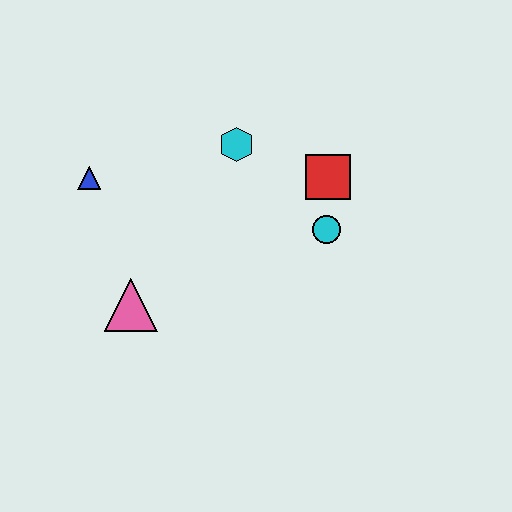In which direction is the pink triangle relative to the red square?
The pink triangle is to the left of the red square.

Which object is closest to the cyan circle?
The red square is closest to the cyan circle.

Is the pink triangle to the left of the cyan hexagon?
Yes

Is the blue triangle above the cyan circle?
Yes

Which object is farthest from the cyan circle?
The blue triangle is farthest from the cyan circle.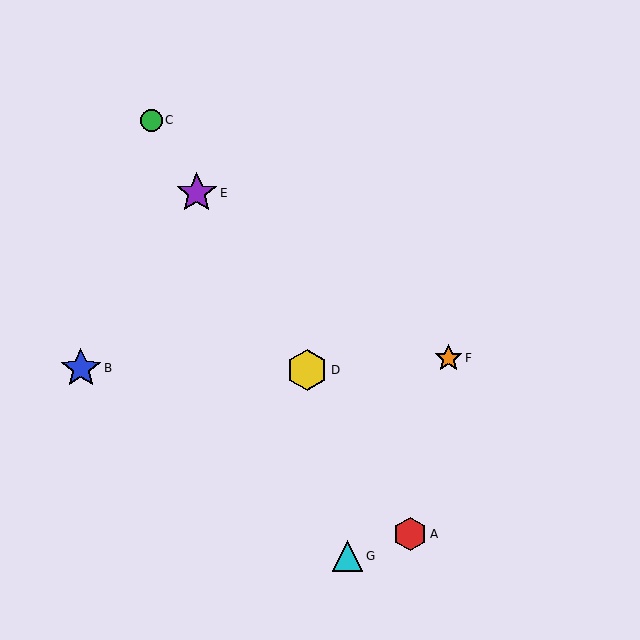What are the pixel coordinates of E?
Object E is at (197, 193).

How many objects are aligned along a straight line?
4 objects (A, C, D, E) are aligned along a straight line.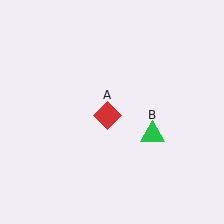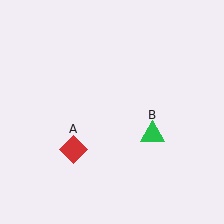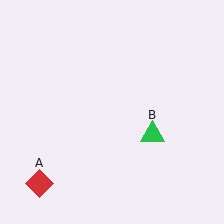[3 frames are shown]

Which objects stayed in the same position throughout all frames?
Green triangle (object B) remained stationary.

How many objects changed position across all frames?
1 object changed position: red diamond (object A).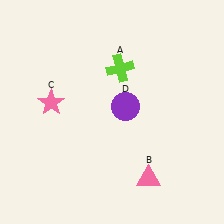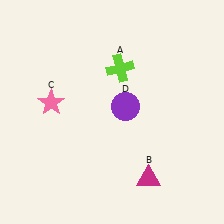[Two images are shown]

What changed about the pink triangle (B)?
In Image 1, B is pink. In Image 2, it changed to magenta.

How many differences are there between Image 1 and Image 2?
There is 1 difference between the two images.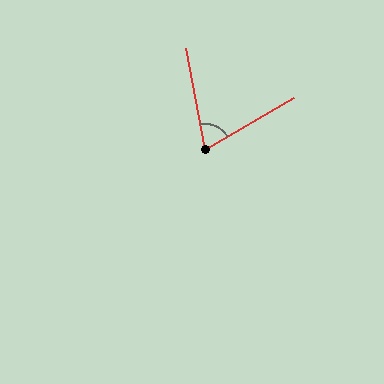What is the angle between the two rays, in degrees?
Approximately 70 degrees.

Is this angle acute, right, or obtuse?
It is acute.